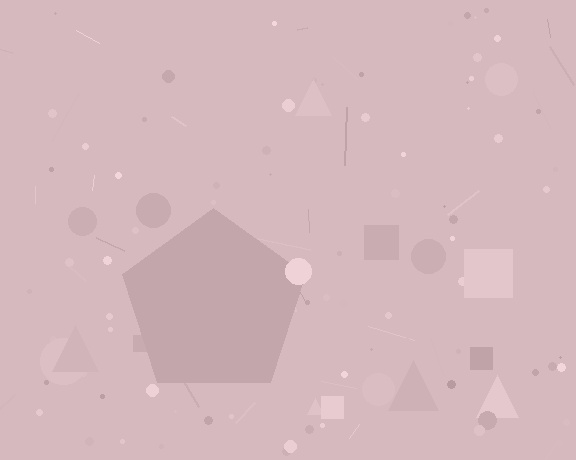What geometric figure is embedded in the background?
A pentagon is embedded in the background.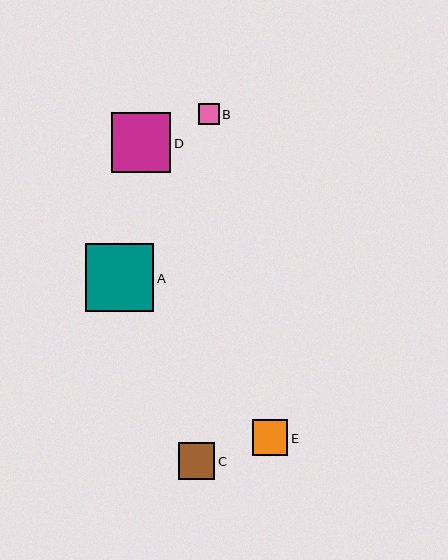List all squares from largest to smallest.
From largest to smallest: A, D, C, E, B.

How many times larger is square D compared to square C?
Square D is approximately 1.6 times the size of square C.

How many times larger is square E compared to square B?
Square E is approximately 1.7 times the size of square B.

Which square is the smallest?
Square B is the smallest with a size of approximately 21 pixels.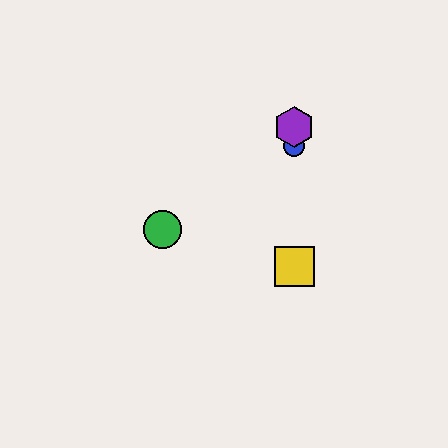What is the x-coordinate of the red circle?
The red circle is at x≈294.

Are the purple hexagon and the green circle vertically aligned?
No, the purple hexagon is at x≈294 and the green circle is at x≈162.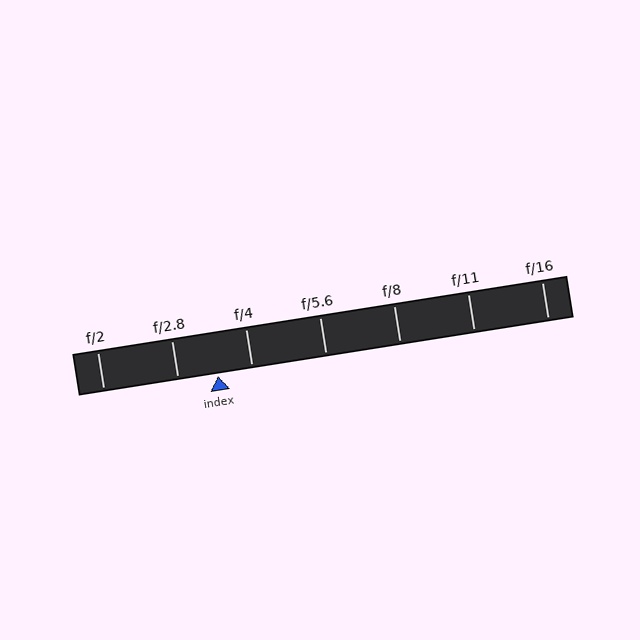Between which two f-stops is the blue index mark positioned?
The index mark is between f/2.8 and f/4.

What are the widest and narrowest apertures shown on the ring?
The widest aperture shown is f/2 and the narrowest is f/16.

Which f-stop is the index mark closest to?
The index mark is closest to f/4.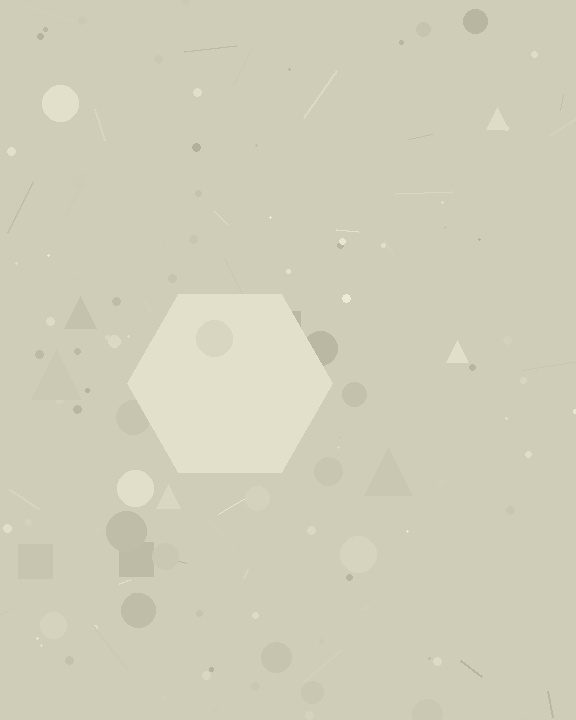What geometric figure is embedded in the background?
A hexagon is embedded in the background.